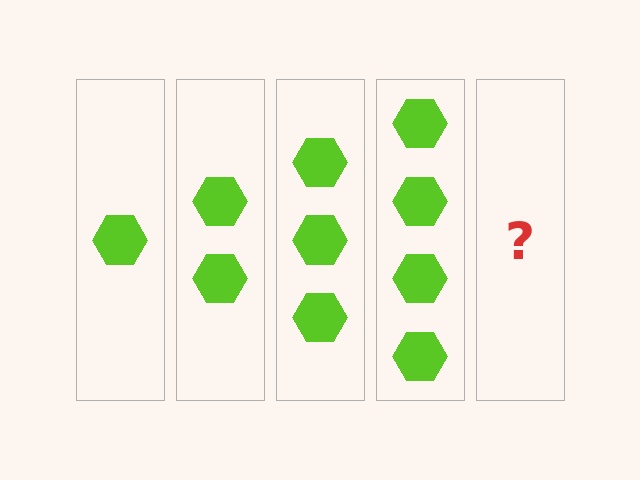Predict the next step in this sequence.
The next step is 5 hexagons.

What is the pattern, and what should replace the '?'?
The pattern is that each step adds one more hexagon. The '?' should be 5 hexagons.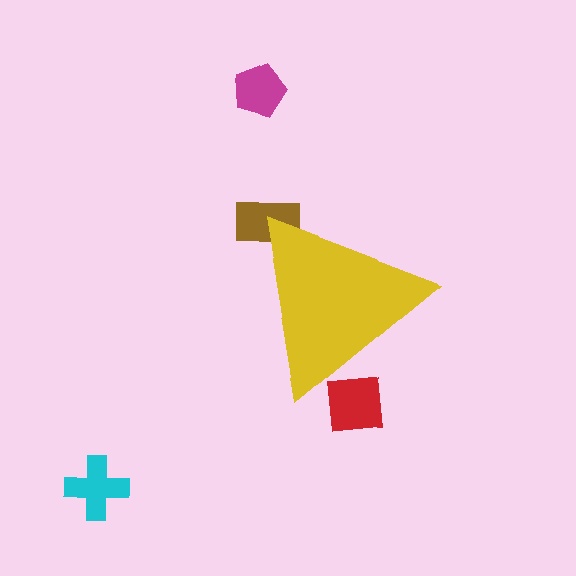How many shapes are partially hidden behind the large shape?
3 shapes are partially hidden.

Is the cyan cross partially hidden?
No, the cyan cross is fully visible.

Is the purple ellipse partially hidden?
Yes, the purple ellipse is partially hidden behind the yellow triangle.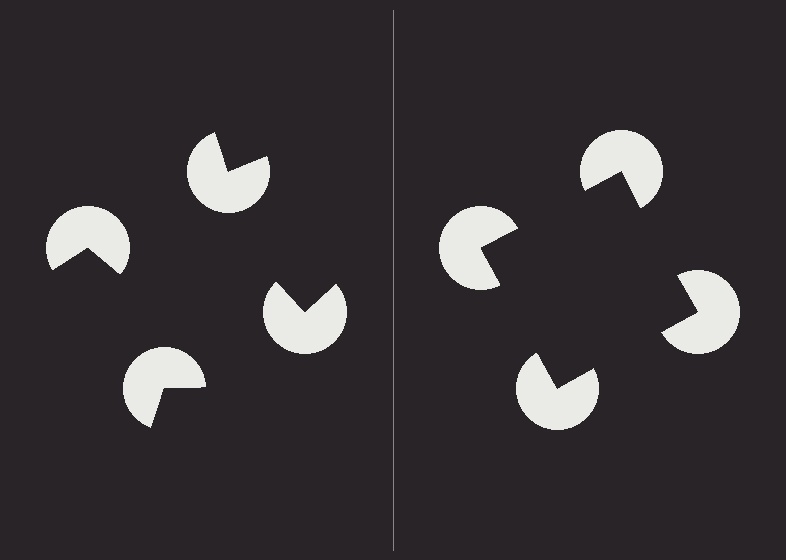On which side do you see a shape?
An illusory square appears on the right side. On the left side the wedge cuts are rotated, so no coherent shape forms.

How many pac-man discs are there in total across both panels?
8 — 4 on each side.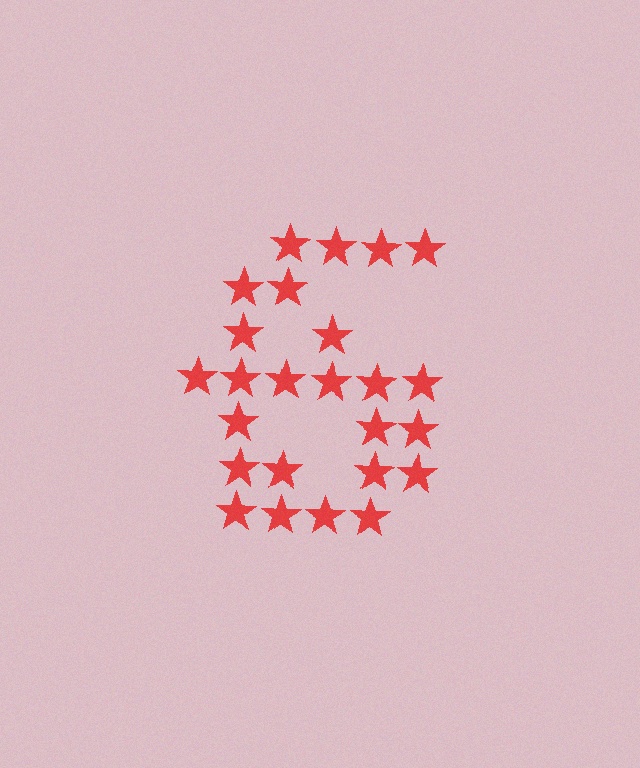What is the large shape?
The large shape is the digit 6.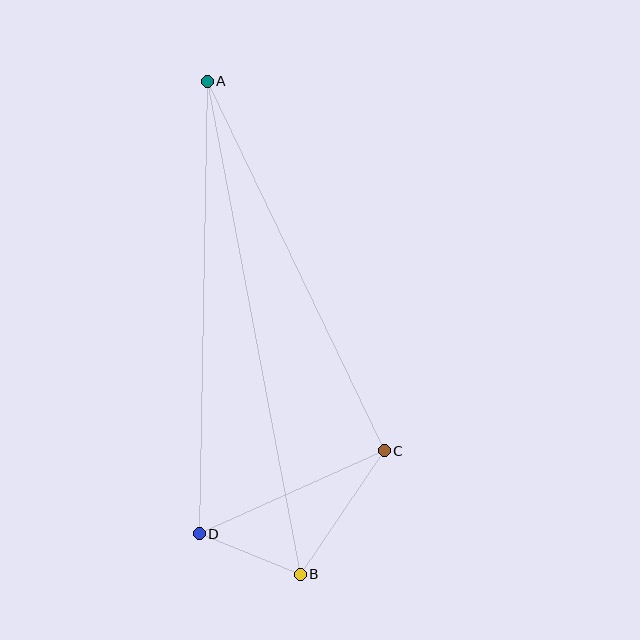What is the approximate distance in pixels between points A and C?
The distance between A and C is approximately 409 pixels.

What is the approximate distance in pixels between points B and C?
The distance between B and C is approximately 150 pixels.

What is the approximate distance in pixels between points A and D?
The distance between A and D is approximately 452 pixels.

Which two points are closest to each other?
Points B and D are closest to each other.